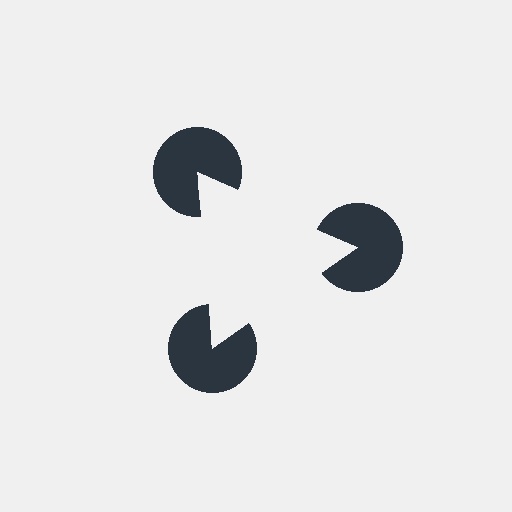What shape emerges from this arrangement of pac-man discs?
An illusory triangle — its edges are inferred from the aligned wedge cuts in the pac-man discs, not physically drawn.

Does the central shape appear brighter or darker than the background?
It typically appears slightly brighter than the background, even though no actual brightness change is drawn.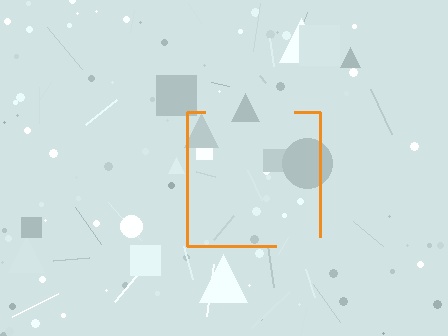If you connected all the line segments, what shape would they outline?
They would outline a square.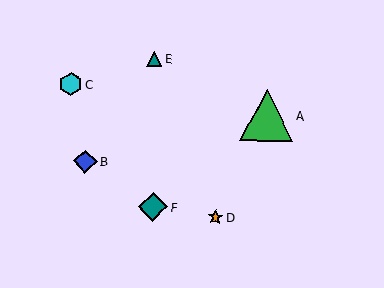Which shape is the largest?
The green triangle (labeled A) is the largest.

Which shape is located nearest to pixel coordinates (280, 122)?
The green triangle (labeled A) at (267, 115) is nearest to that location.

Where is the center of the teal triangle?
The center of the teal triangle is at (154, 59).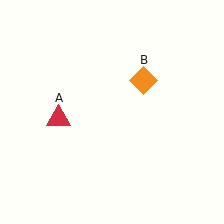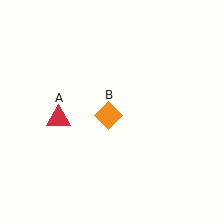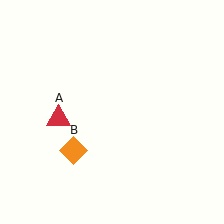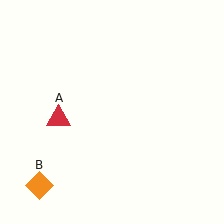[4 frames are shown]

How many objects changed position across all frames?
1 object changed position: orange diamond (object B).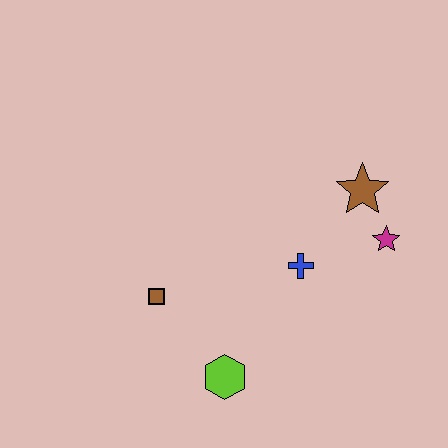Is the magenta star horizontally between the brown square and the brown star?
No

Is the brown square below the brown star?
Yes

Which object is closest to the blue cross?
The magenta star is closest to the blue cross.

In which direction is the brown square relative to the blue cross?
The brown square is to the left of the blue cross.